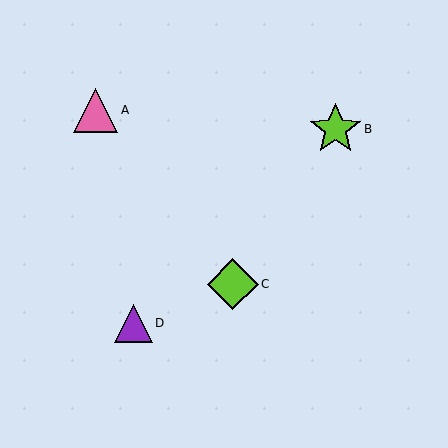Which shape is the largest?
The lime star (labeled B) is the largest.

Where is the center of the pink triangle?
The center of the pink triangle is at (95, 110).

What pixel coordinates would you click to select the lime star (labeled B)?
Click at (336, 129) to select the lime star B.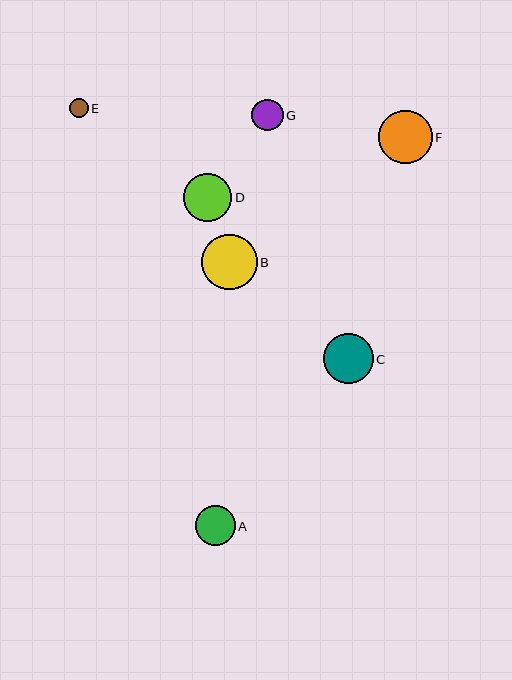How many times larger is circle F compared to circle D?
Circle F is approximately 1.1 times the size of circle D.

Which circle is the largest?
Circle B is the largest with a size of approximately 55 pixels.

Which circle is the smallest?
Circle E is the smallest with a size of approximately 19 pixels.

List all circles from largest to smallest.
From largest to smallest: B, F, C, D, A, G, E.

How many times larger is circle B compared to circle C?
Circle B is approximately 1.1 times the size of circle C.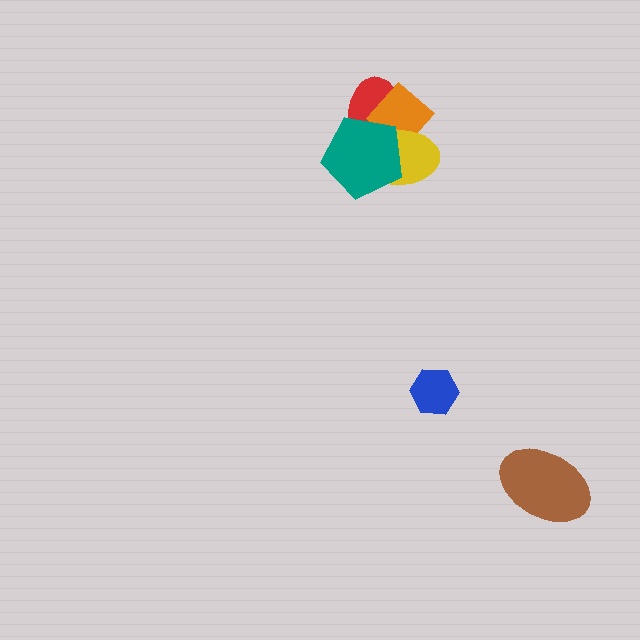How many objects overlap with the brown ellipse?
0 objects overlap with the brown ellipse.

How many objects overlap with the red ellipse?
3 objects overlap with the red ellipse.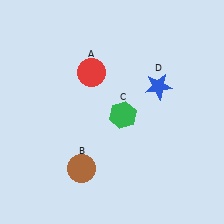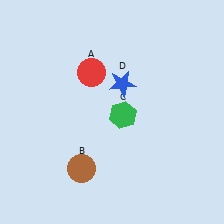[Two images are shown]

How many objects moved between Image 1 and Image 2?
1 object moved between the two images.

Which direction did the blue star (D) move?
The blue star (D) moved left.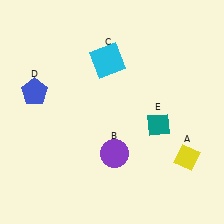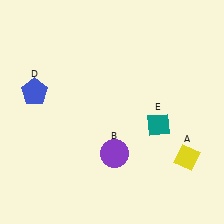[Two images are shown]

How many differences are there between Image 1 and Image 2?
There is 1 difference between the two images.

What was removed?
The cyan square (C) was removed in Image 2.